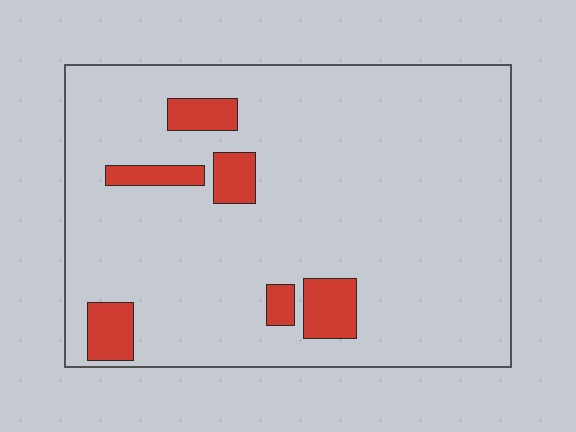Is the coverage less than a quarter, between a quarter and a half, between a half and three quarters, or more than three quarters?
Less than a quarter.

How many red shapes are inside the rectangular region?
6.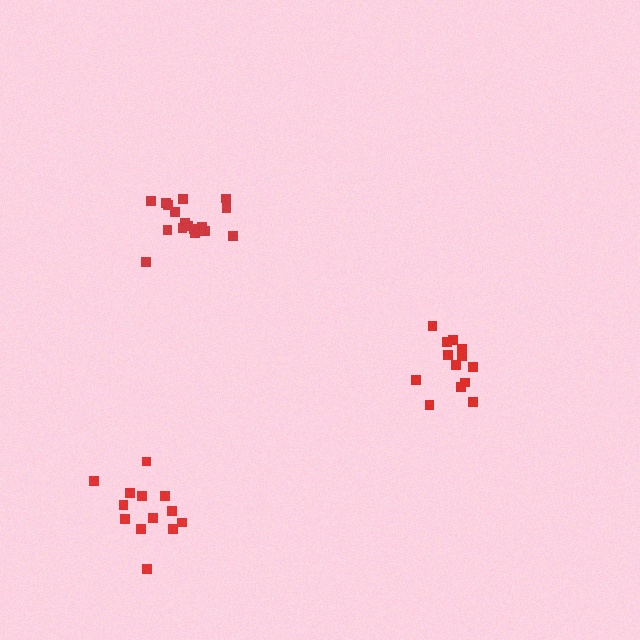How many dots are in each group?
Group 1: 17 dots, Group 2: 13 dots, Group 3: 13 dots (43 total).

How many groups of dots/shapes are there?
There are 3 groups.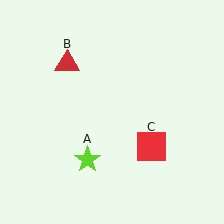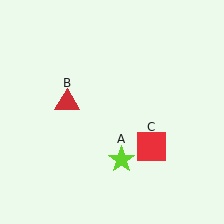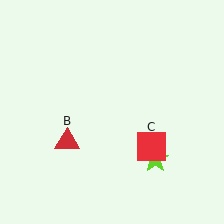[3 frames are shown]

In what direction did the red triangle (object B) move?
The red triangle (object B) moved down.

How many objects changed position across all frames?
2 objects changed position: lime star (object A), red triangle (object B).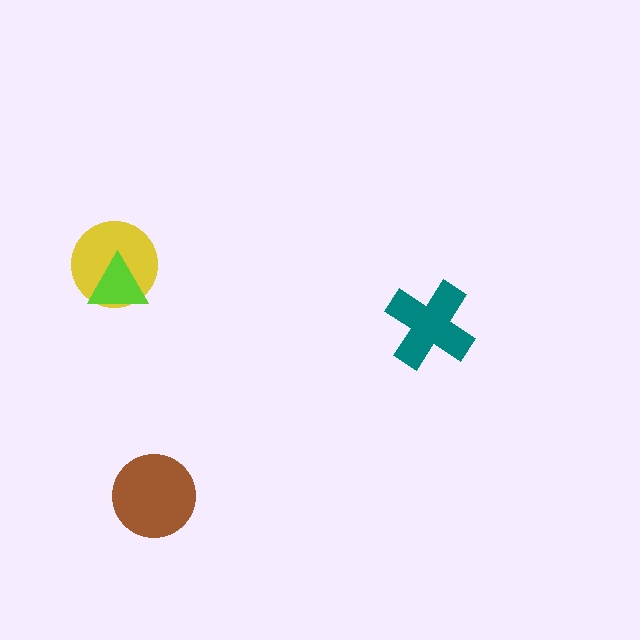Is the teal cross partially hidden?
No, no other shape covers it.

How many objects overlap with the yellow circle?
1 object overlaps with the yellow circle.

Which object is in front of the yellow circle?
The lime triangle is in front of the yellow circle.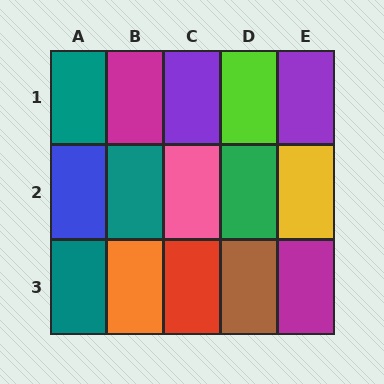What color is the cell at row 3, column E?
Magenta.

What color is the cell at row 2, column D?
Green.